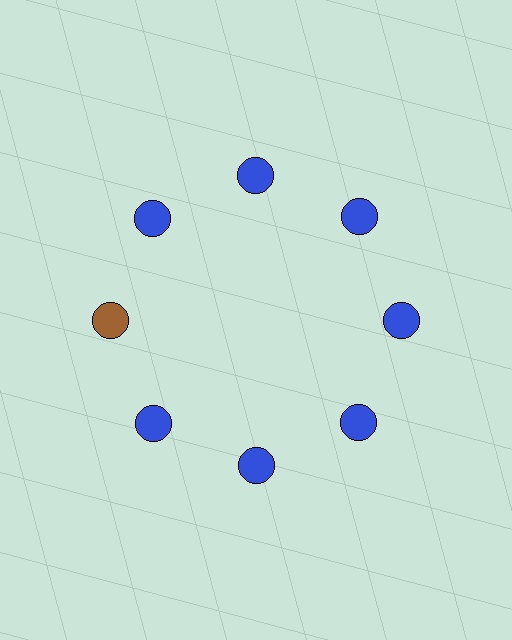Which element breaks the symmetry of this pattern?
The brown circle at roughly the 9 o'clock position breaks the symmetry. All other shapes are blue circles.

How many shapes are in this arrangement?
There are 8 shapes arranged in a ring pattern.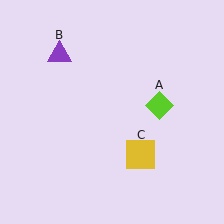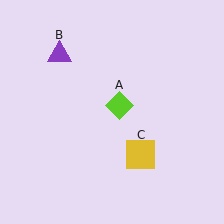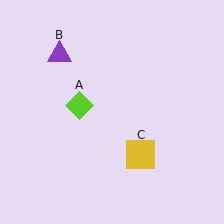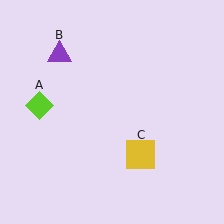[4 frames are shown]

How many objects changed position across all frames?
1 object changed position: lime diamond (object A).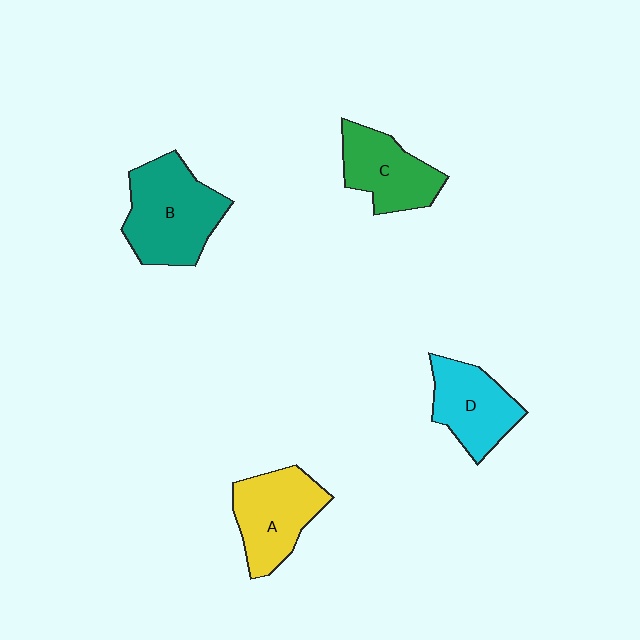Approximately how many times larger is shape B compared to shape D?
Approximately 1.4 times.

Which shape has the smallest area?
Shape C (green).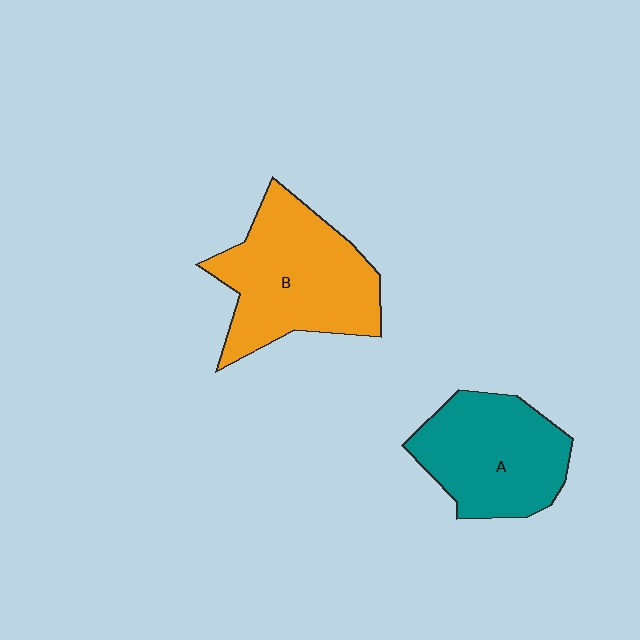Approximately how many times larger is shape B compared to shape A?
Approximately 1.2 times.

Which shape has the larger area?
Shape B (orange).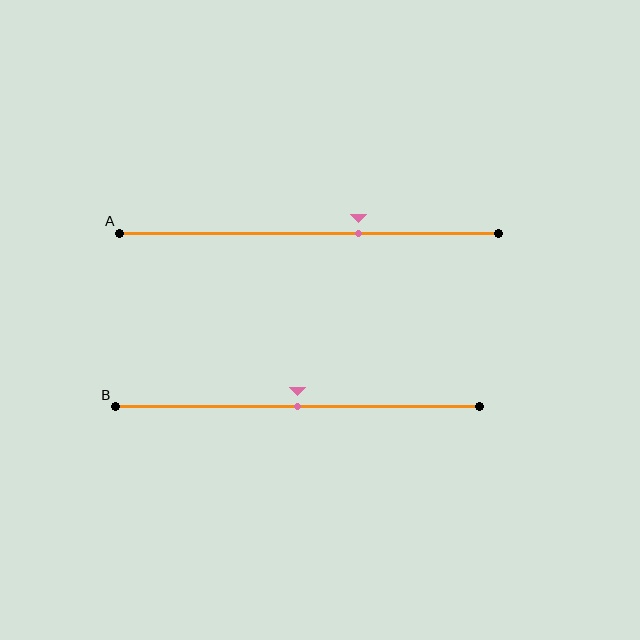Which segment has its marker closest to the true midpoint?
Segment B has its marker closest to the true midpoint.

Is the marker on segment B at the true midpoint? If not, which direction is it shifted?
Yes, the marker on segment B is at the true midpoint.